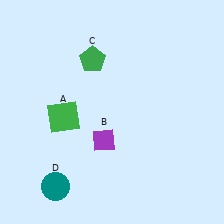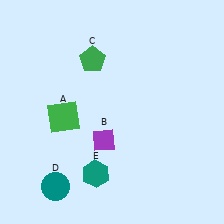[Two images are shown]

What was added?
A teal hexagon (E) was added in Image 2.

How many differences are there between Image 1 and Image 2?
There is 1 difference between the two images.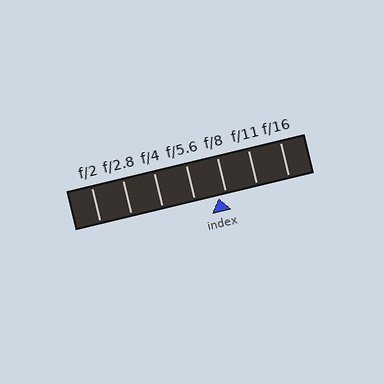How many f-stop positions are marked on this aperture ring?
There are 7 f-stop positions marked.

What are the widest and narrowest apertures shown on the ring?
The widest aperture shown is f/2 and the narrowest is f/16.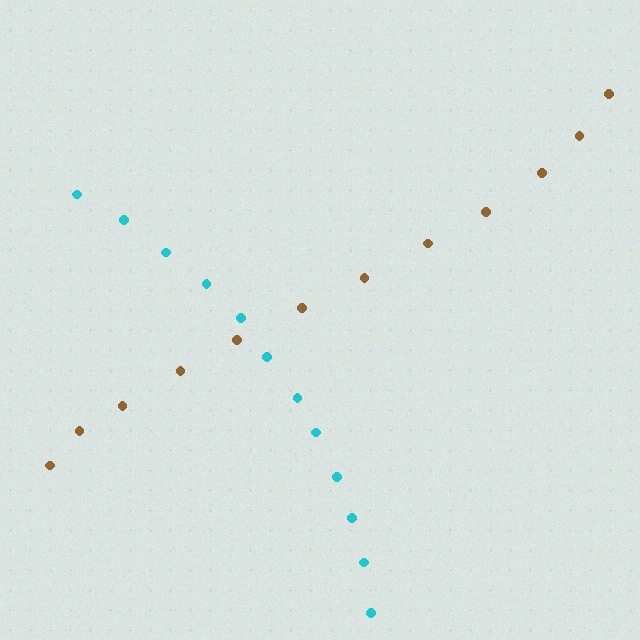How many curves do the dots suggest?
There are 2 distinct paths.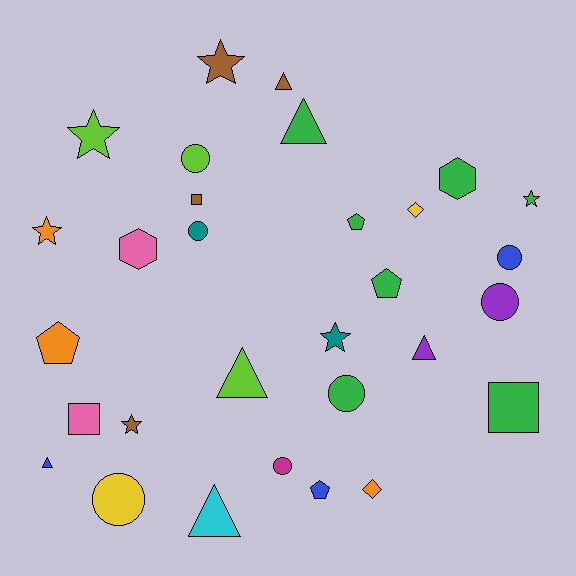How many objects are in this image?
There are 30 objects.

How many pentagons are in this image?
There are 4 pentagons.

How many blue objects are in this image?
There are 3 blue objects.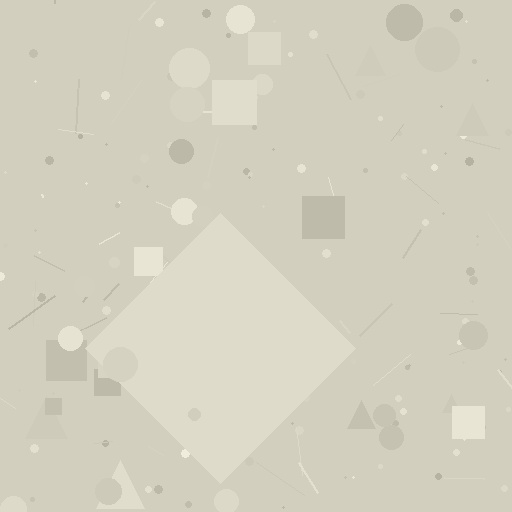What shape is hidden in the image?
A diamond is hidden in the image.